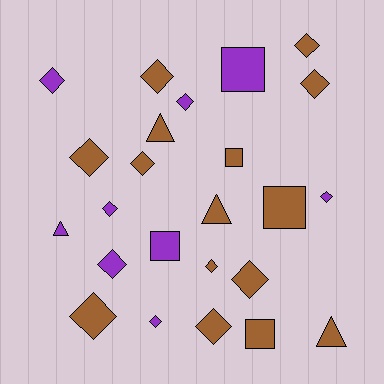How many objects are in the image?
There are 24 objects.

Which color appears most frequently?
Brown, with 15 objects.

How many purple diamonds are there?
There are 6 purple diamonds.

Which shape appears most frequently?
Diamond, with 15 objects.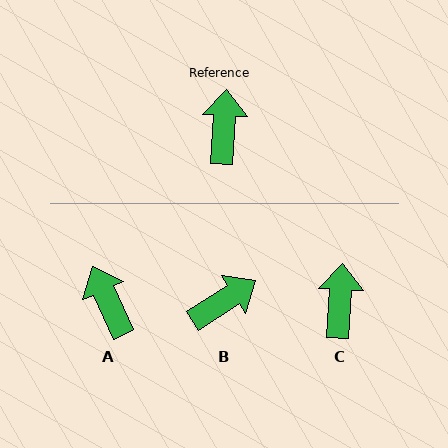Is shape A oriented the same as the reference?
No, it is off by about 28 degrees.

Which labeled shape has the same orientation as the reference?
C.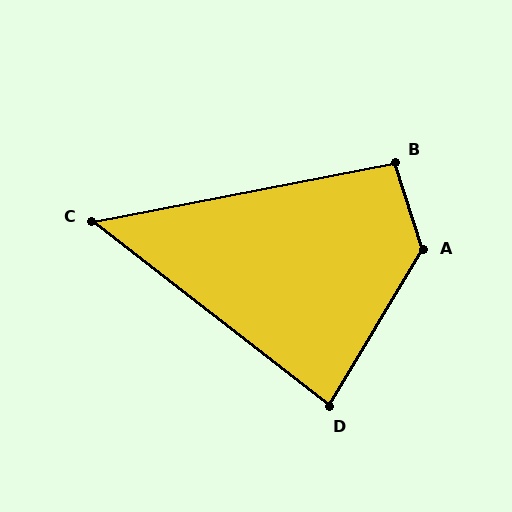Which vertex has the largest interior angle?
A, at approximately 131 degrees.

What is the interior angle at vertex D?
Approximately 83 degrees (acute).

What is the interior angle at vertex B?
Approximately 97 degrees (obtuse).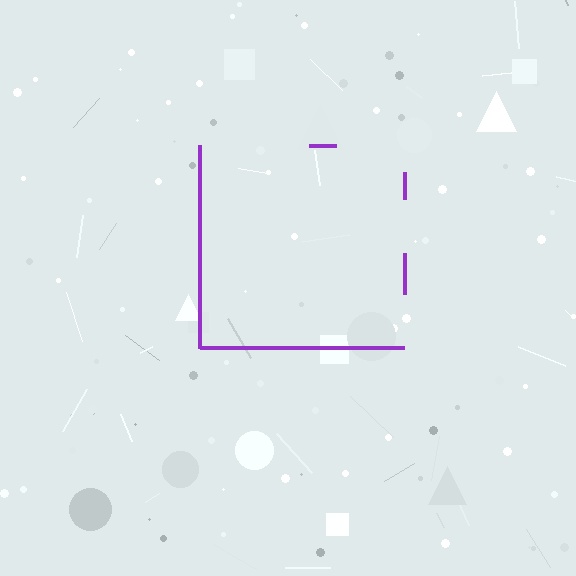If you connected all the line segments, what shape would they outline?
They would outline a square.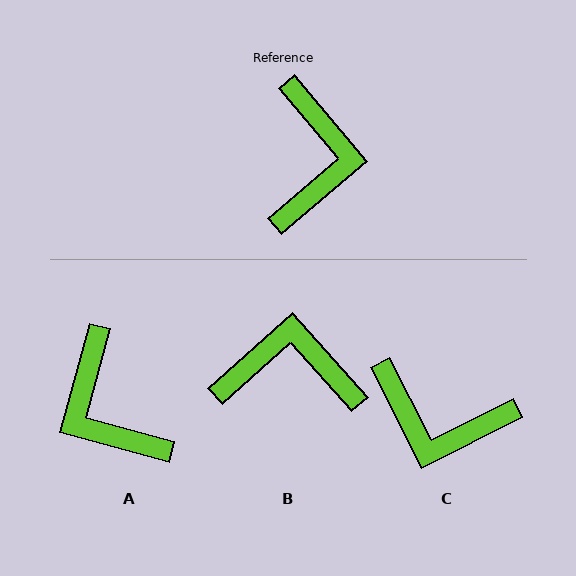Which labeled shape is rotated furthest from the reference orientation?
A, about 145 degrees away.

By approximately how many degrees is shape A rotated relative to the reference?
Approximately 145 degrees clockwise.